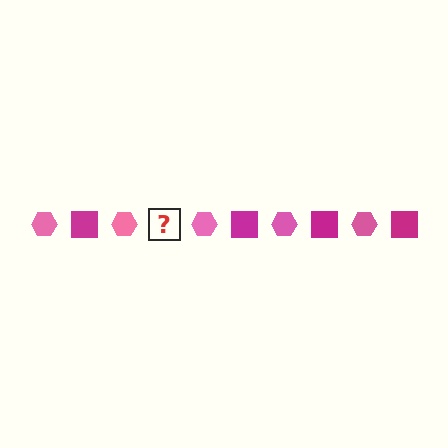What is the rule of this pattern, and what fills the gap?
The rule is that the pattern alternates between pink hexagon and magenta square. The gap should be filled with a magenta square.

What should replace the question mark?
The question mark should be replaced with a magenta square.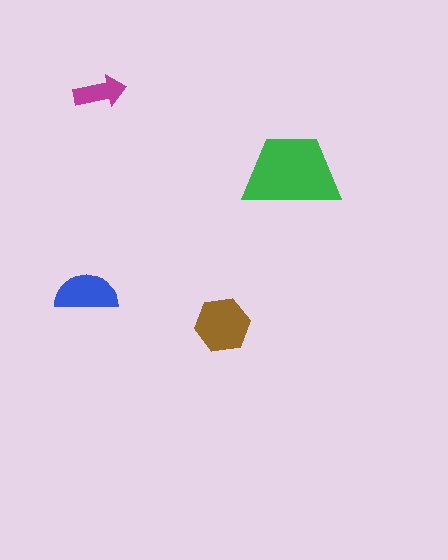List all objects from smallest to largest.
The magenta arrow, the blue semicircle, the brown hexagon, the green trapezoid.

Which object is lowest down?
The brown hexagon is bottommost.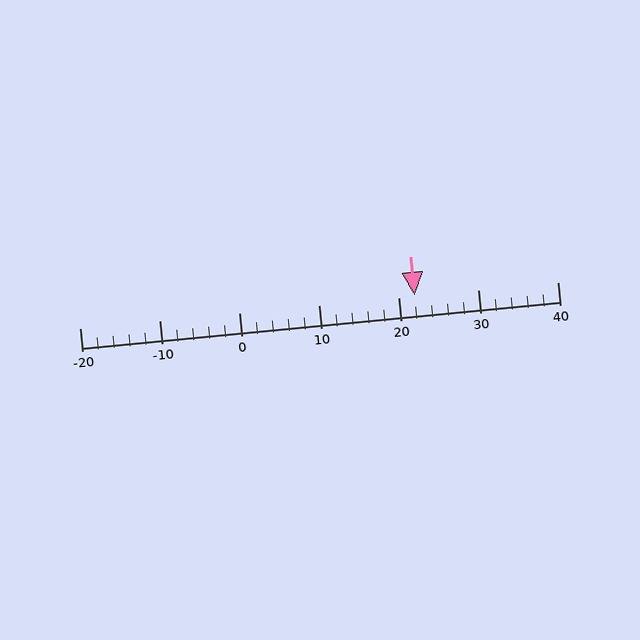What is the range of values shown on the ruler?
The ruler shows values from -20 to 40.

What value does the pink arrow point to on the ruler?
The pink arrow points to approximately 22.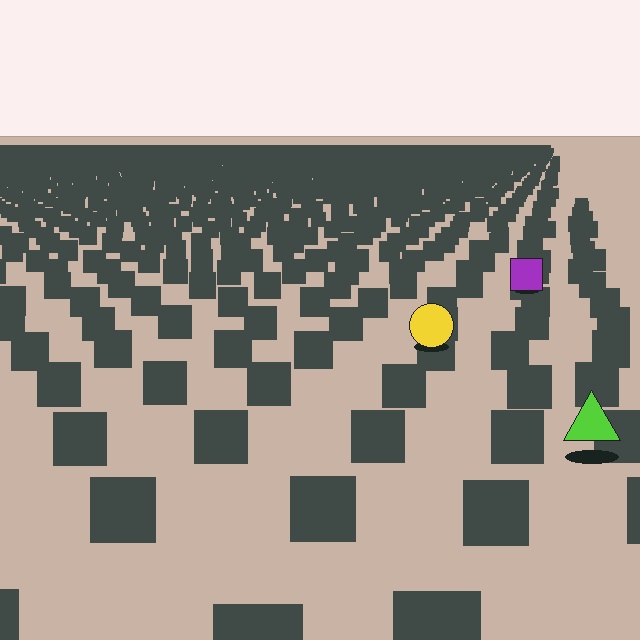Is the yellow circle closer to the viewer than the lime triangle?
No. The lime triangle is closer — you can tell from the texture gradient: the ground texture is coarser near it.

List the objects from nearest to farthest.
From nearest to farthest: the lime triangle, the yellow circle, the purple square.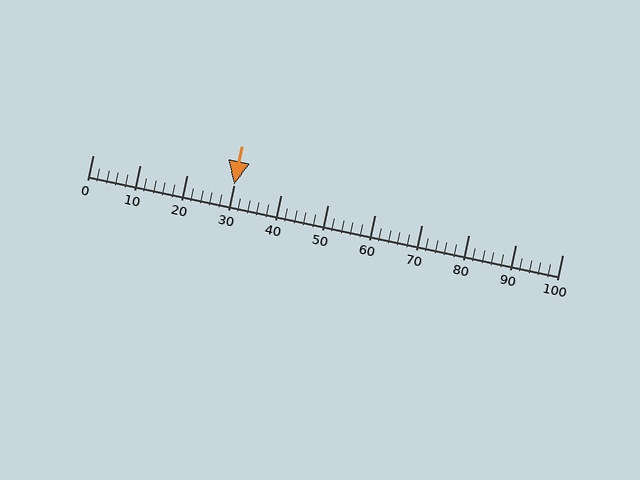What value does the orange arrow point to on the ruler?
The orange arrow points to approximately 30.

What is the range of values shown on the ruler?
The ruler shows values from 0 to 100.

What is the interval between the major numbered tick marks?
The major tick marks are spaced 10 units apart.